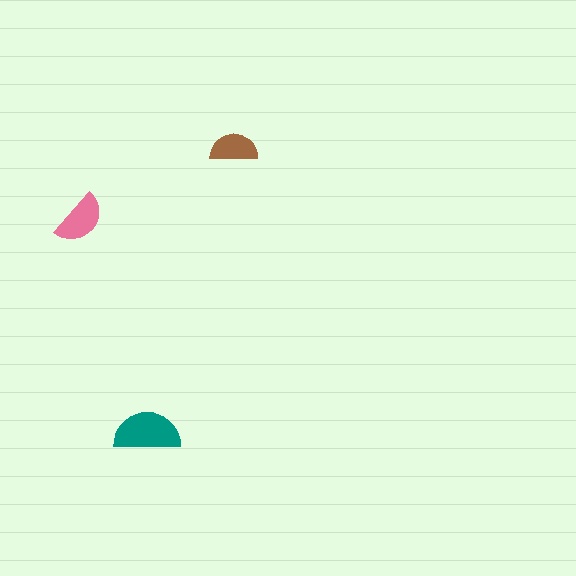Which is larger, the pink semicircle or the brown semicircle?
The pink one.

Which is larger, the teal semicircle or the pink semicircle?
The teal one.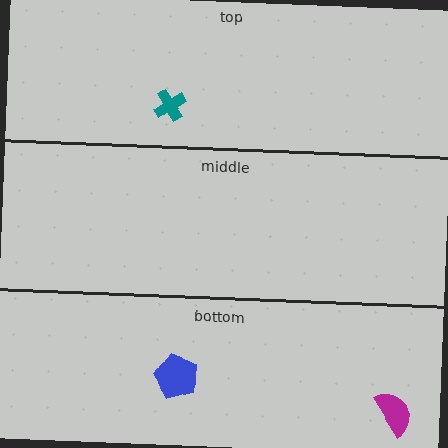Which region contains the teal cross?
The top region.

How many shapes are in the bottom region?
2.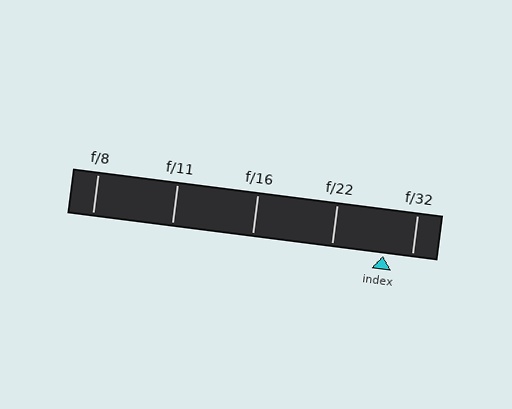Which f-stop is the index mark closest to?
The index mark is closest to f/32.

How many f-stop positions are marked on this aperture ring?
There are 5 f-stop positions marked.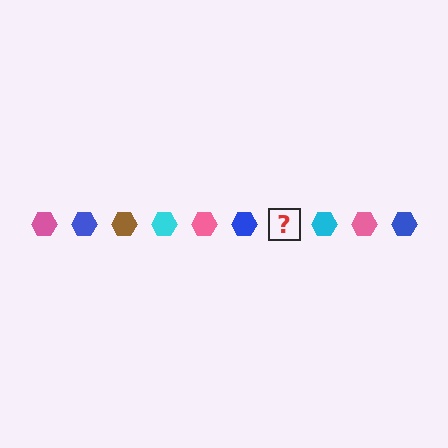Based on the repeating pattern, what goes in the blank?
The blank should be a brown hexagon.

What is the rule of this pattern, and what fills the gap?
The rule is that the pattern cycles through pink, blue, brown, cyan hexagons. The gap should be filled with a brown hexagon.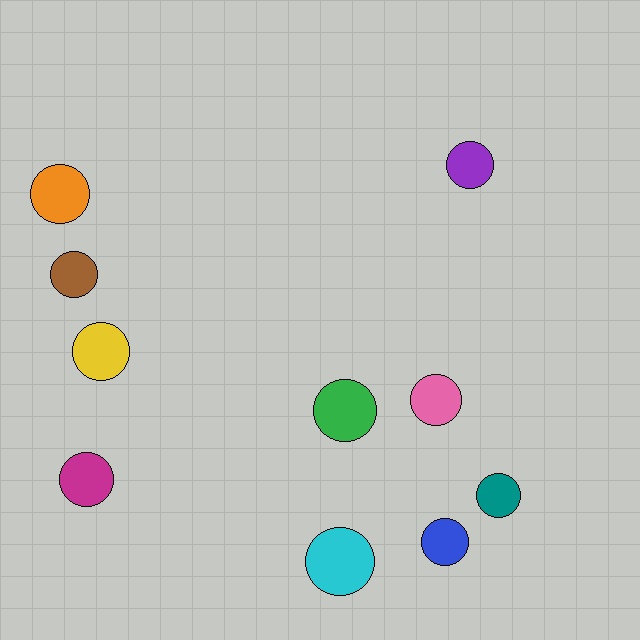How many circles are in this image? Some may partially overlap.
There are 10 circles.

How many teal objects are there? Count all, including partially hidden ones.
There is 1 teal object.